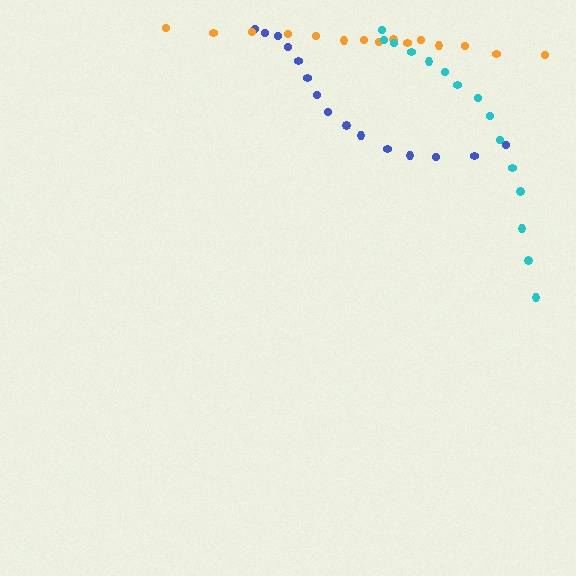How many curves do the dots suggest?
There are 3 distinct paths.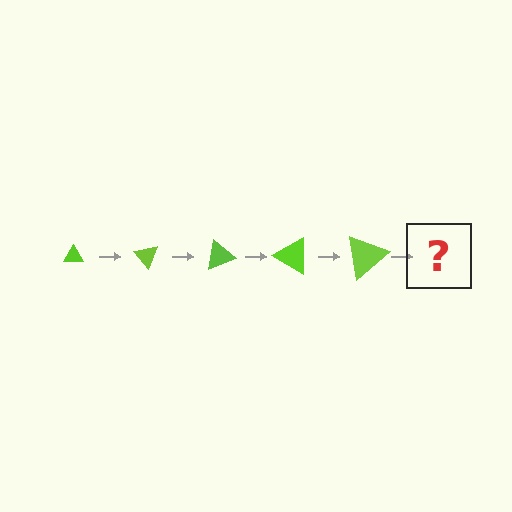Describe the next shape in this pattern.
It should be a triangle, larger than the previous one and rotated 250 degrees from the start.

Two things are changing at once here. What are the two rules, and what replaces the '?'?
The two rules are that the triangle grows larger each step and it rotates 50 degrees each step. The '?' should be a triangle, larger than the previous one and rotated 250 degrees from the start.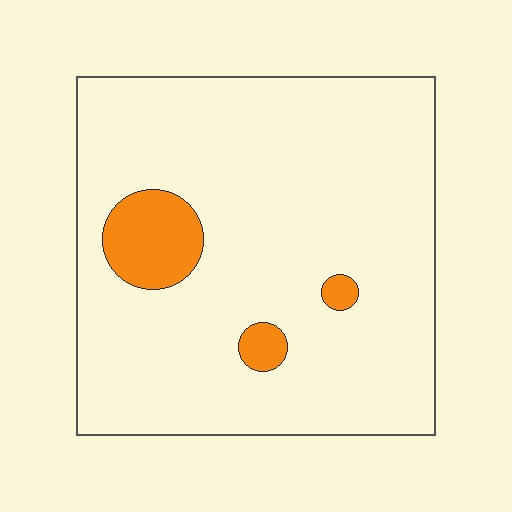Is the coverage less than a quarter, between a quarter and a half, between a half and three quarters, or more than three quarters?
Less than a quarter.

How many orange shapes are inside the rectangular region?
3.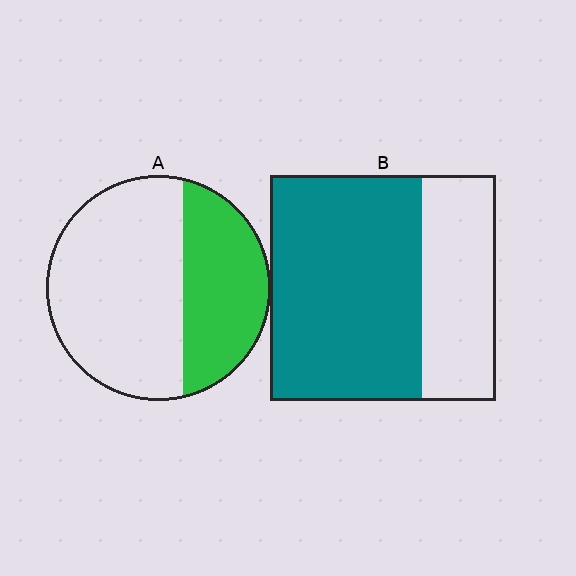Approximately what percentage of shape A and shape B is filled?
A is approximately 35% and B is approximately 65%.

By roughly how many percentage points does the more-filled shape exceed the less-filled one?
By roughly 30 percentage points (B over A).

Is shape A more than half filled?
No.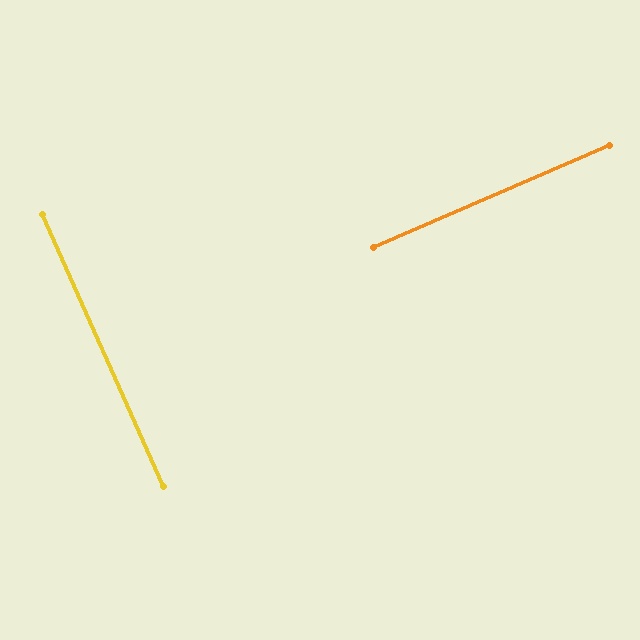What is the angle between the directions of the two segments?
Approximately 89 degrees.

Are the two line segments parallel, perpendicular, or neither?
Perpendicular — they meet at approximately 89°.